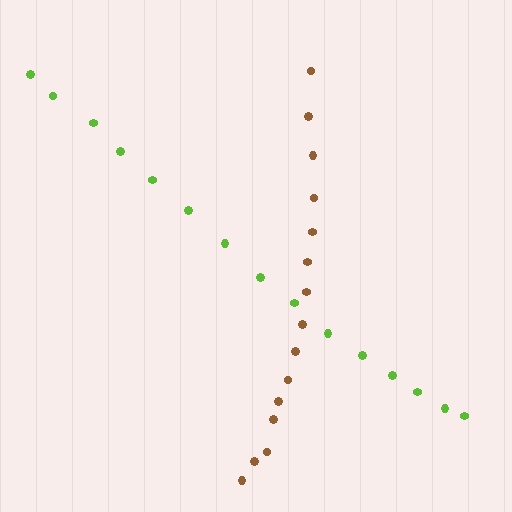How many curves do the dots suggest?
There are 2 distinct paths.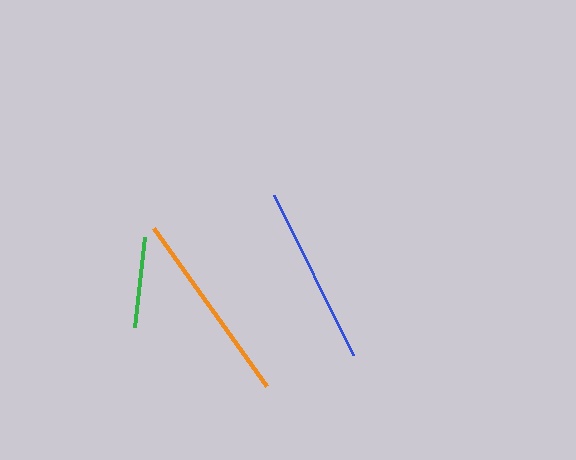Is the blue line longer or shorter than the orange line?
The orange line is longer than the blue line.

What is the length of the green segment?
The green segment is approximately 91 pixels long.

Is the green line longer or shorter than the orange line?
The orange line is longer than the green line.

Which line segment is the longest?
The orange line is the longest at approximately 194 pixels.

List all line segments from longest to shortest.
From longest to shortest: orange, blue, green.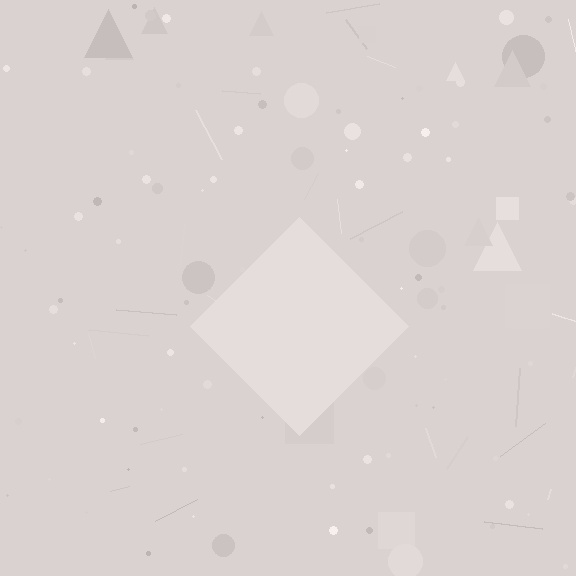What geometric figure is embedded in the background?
A diamond is embedded in the background.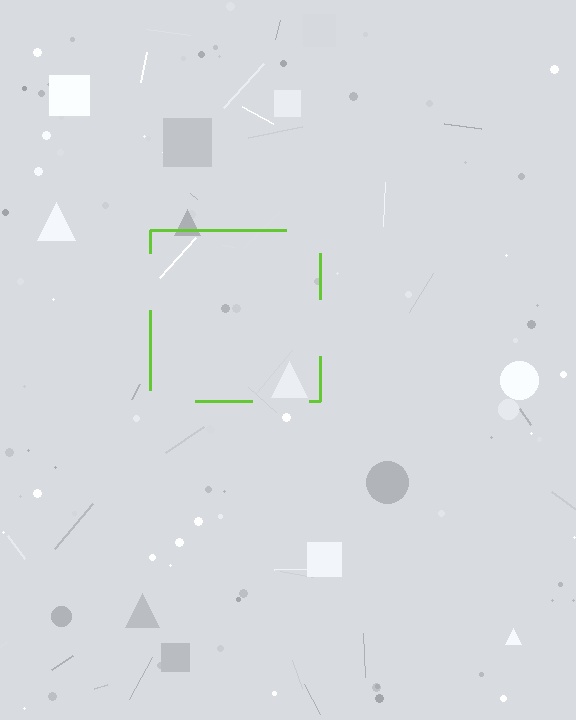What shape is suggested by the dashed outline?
The dashed outline suggests a square.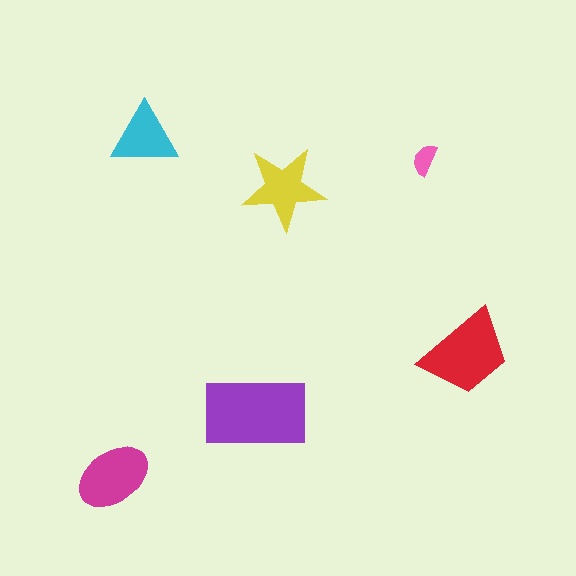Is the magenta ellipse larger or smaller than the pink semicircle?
Larger.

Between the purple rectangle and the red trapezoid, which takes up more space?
The purple rectangle.